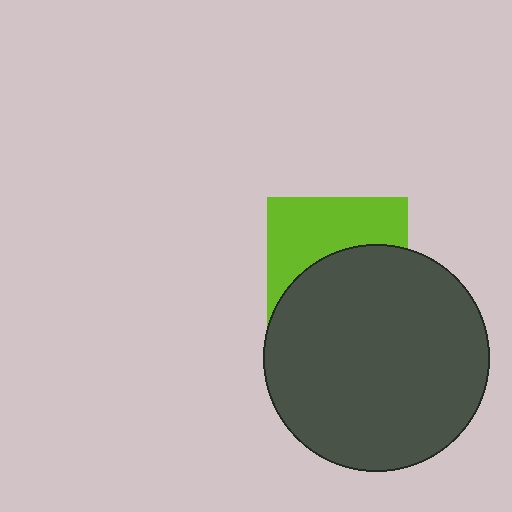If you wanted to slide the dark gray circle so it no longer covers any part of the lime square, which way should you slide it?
Slide it down — that is the most direct way to separate the two shapes.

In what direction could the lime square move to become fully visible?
The lime square could move up. That would shift it out from behind the dark gray circle entirely.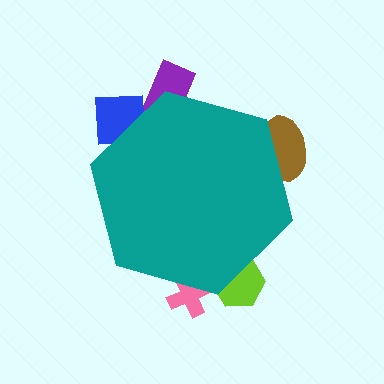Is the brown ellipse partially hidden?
Yes, the brown ellipse is partially hidden behind the teal hexagon.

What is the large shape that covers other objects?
A teal hexagon.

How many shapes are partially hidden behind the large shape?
5 shapes are partially hidden.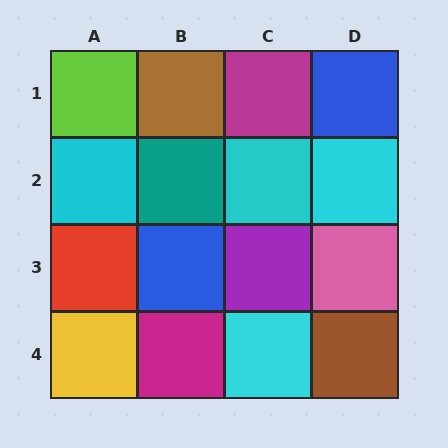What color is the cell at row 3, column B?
Blue.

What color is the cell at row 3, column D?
Pink.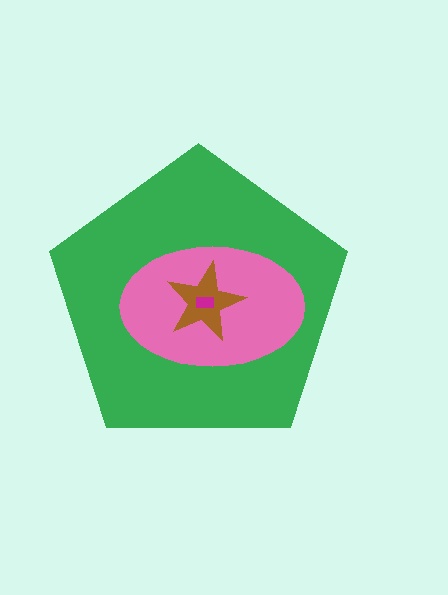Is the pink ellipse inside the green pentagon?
Yes.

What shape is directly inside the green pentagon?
The pink ellipse.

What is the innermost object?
The magenta rectangle.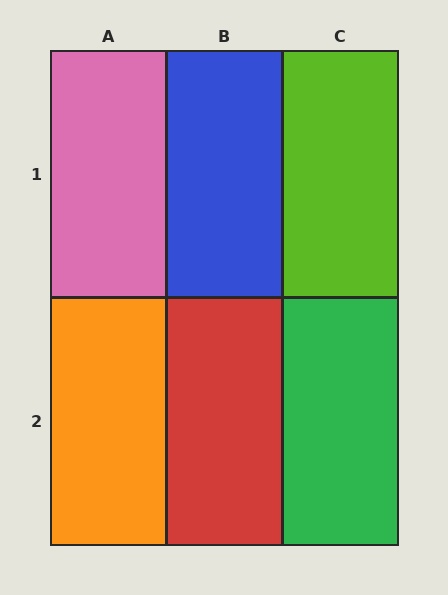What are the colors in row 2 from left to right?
Orange, red, green.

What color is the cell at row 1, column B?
Blue.